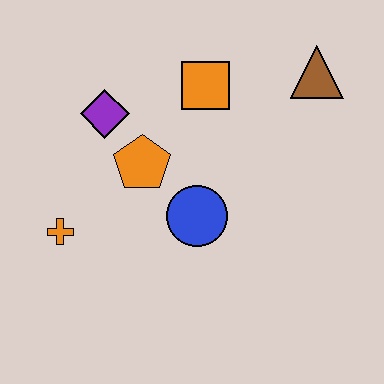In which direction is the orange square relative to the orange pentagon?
The orange square is above the orange pentagon.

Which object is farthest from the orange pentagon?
The brown triangle is farthest from the orange pentagon.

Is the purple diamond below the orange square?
Yes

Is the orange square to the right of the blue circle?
Yes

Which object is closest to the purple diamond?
The orange pentagon is closest to the purple diamond.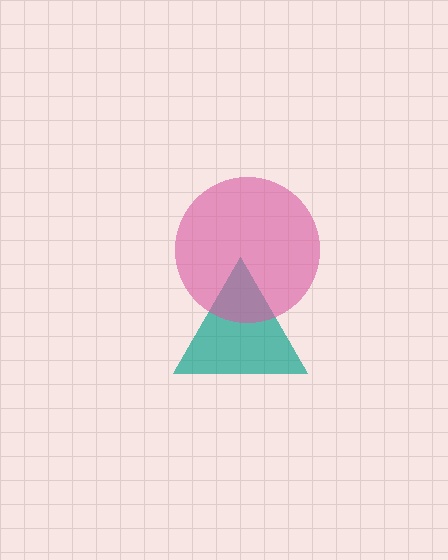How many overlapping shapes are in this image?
There are 2 overlapping shapes in the image.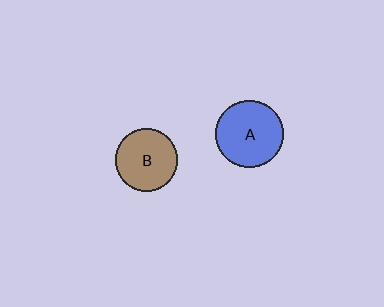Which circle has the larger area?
Circle A (blue).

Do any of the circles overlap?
No, none of the circles overlap.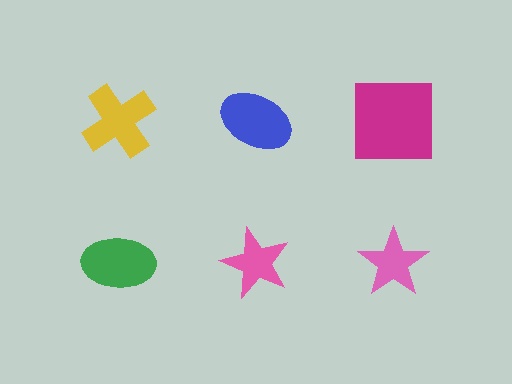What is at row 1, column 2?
A blue ellipse.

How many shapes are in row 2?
3 shapes.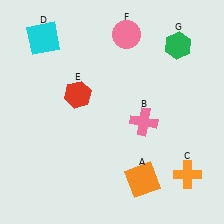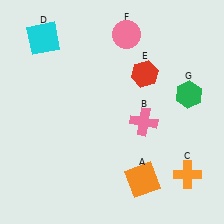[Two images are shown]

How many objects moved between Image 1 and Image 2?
2 objects moved between the two images.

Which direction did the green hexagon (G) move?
The green hexagon (G) moved down.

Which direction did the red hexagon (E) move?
The red hexagon (E) moved right.